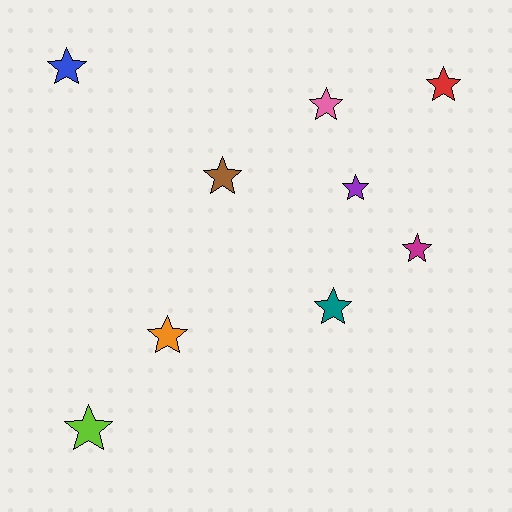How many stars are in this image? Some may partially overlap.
There are 9 stars.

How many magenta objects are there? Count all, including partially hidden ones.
There is 1 magenta object.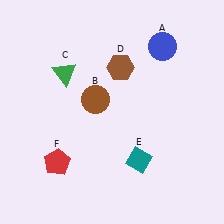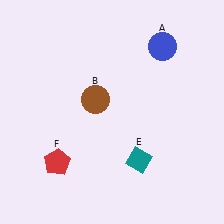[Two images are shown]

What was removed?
The green triangle (C), the brown hexagon (D) were removed in Image 2.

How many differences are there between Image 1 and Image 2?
There are 2 differences between the two images.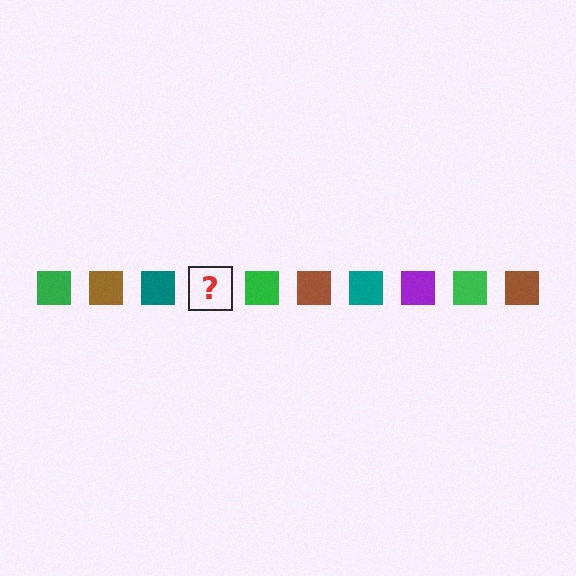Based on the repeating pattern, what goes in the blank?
The blank should be a purple square.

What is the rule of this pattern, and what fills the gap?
The rule is that the pattern cycles through green, brown, teal, purple squares. The gap should be filled with a purple square.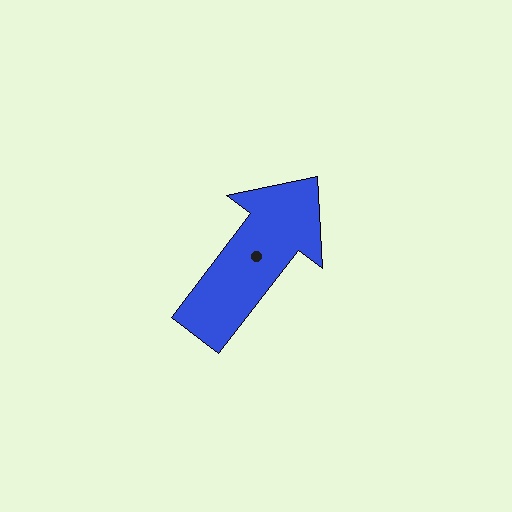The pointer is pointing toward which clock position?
Roughly 1 o'clock.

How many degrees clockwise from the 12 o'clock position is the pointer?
Approximately 37 degrees.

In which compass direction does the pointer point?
Northeast.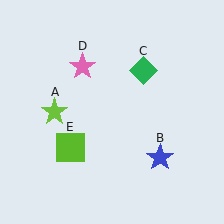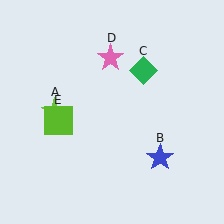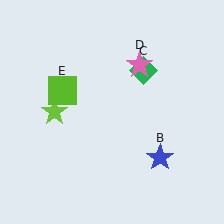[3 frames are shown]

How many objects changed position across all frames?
2 objects changed position: pink star (object D), lime square (object E).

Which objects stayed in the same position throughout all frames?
Lime star (object A) and blue star (object B) and green diamond (object C) remained stationary.